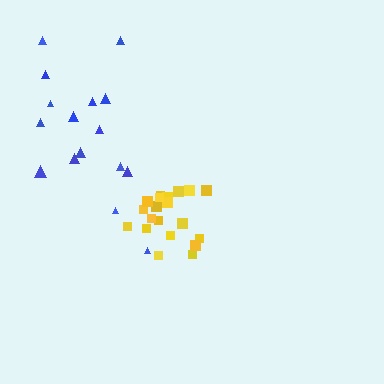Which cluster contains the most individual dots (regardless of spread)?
Yellow (20).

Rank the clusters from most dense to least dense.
yellow, blue.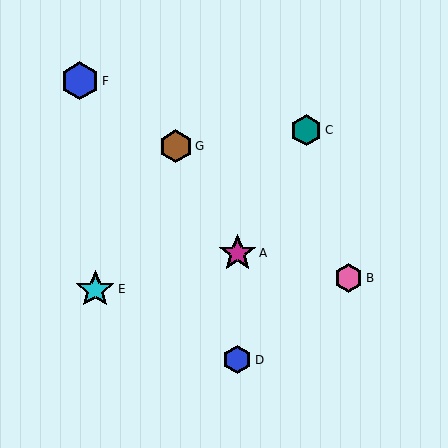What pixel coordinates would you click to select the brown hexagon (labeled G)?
Click at (176, 146) to select the brown hexagon G.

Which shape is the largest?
The cyan star (labeled E) is the largest.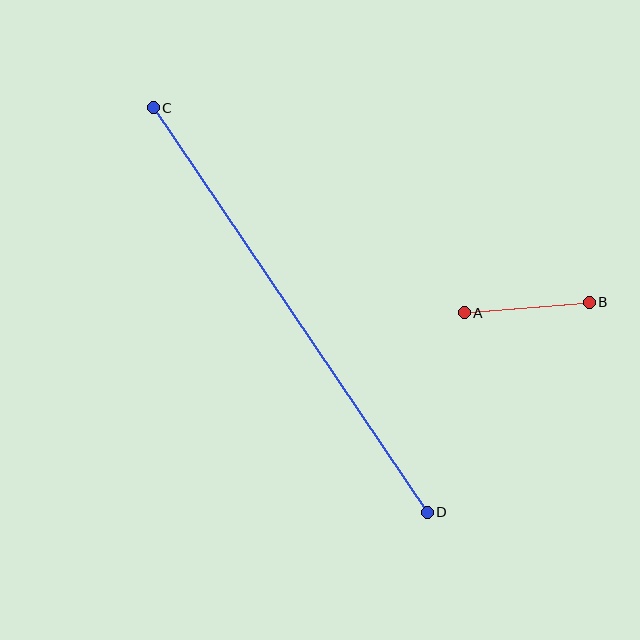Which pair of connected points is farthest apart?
Points C and D are farthest apart.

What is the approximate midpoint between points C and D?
The midpoint is at approximately (290, 310) pixels.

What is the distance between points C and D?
The distance is approximately 488 pixels.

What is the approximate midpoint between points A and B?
The midpoint is at approximately (527, 308) pixels.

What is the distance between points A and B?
The distance is approximately 125 pixels.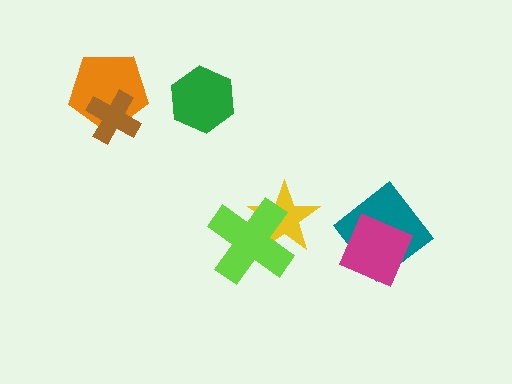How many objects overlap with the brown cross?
1 object overlaps with the brown cross.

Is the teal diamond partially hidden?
Yes, it is partially covered by another shape.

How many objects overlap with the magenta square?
1 object overlaps with the magenta square.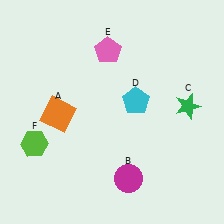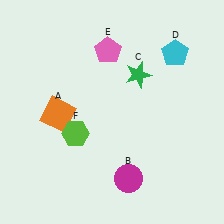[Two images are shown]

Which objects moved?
The objects that moved are: the green star (C), the cyan pentagon (D), the lime hexagon (F).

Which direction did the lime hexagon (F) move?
The lime hexagon (F) moved right.